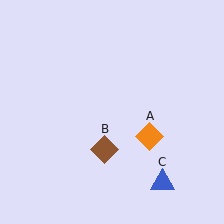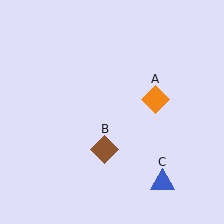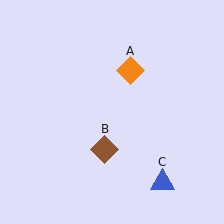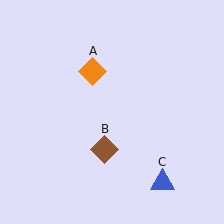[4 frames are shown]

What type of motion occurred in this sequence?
The orange diamond (object A) rotated counterclockwise around the center of the scene.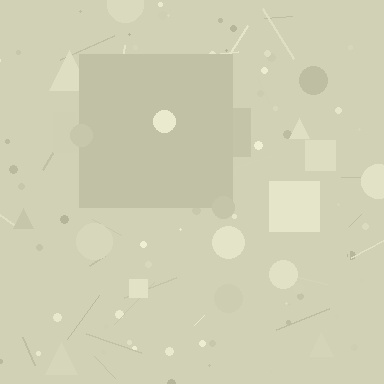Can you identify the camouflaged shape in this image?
The camouflaged shape is a square.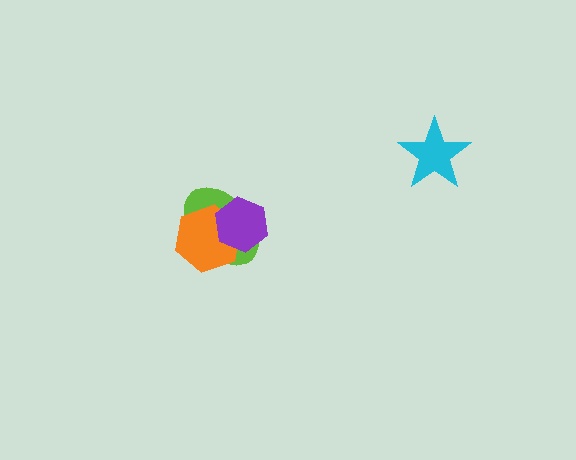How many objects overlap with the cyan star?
0 objects overlap with the cyan star.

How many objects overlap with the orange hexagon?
2 objects overlap with the orange hexagon.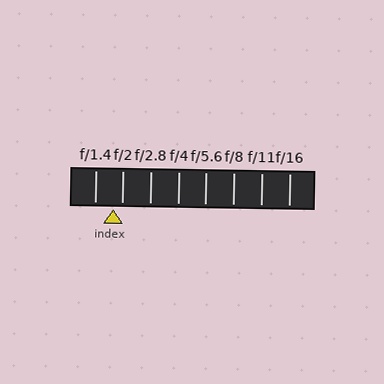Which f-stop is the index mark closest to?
The index mark is closest to f/2.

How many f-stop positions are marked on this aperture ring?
There are 8 f-stop positions marked.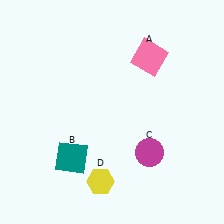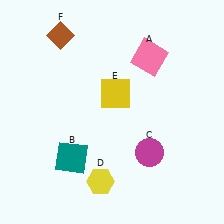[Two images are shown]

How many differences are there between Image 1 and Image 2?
There are 2 differences between the two images.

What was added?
A yellow square (E), a brown diamond (F) were added in Image 2.